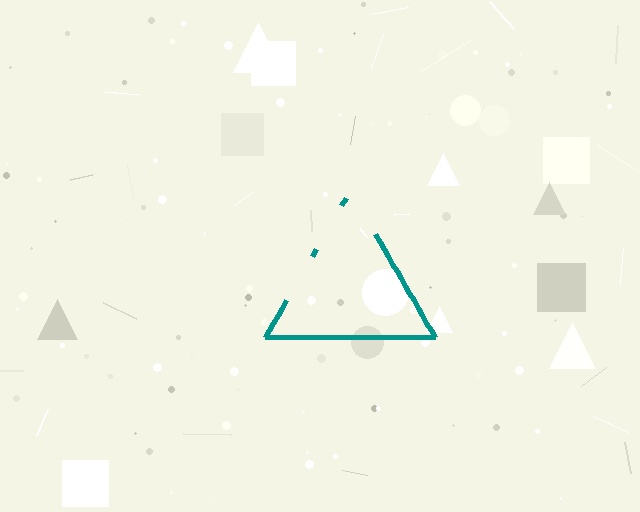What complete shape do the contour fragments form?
The contour fragments form a triangle.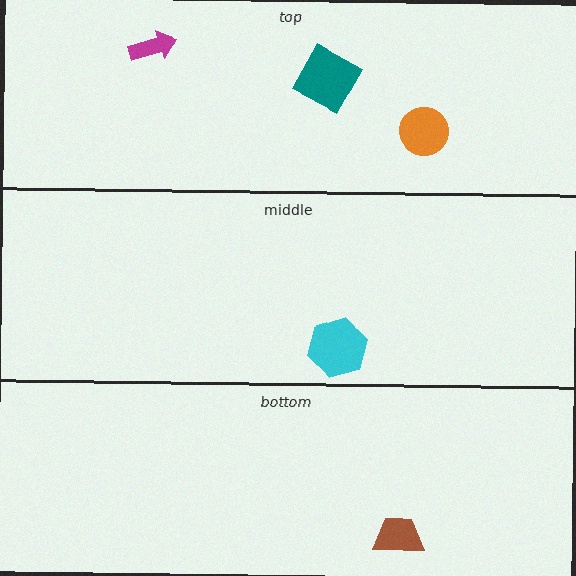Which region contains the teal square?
The top region.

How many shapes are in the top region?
3.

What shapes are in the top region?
The teal square, the magenta arrow, the orange circle.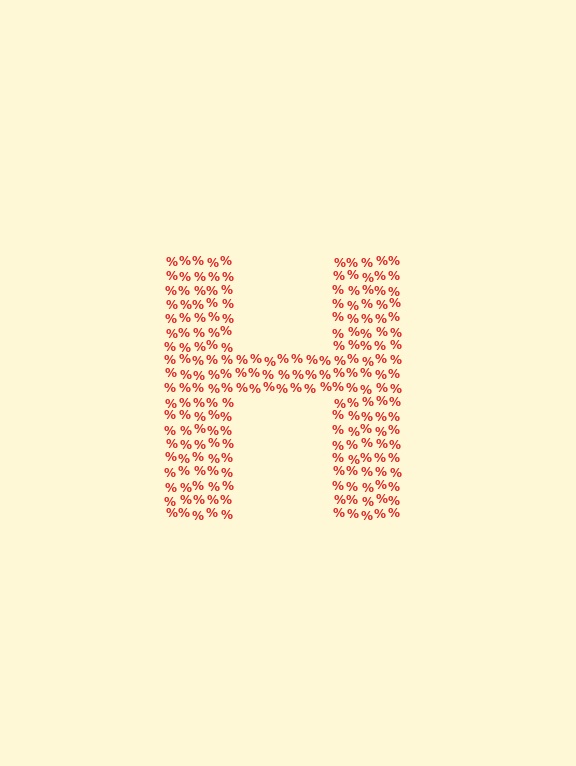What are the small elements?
The small elements are percent signs.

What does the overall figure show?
The overall figure shows the letter H.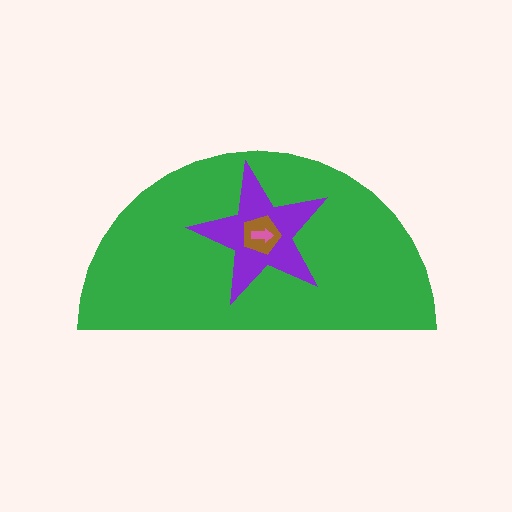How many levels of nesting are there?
4.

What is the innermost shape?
The pink arrow.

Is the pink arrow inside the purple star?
Yes.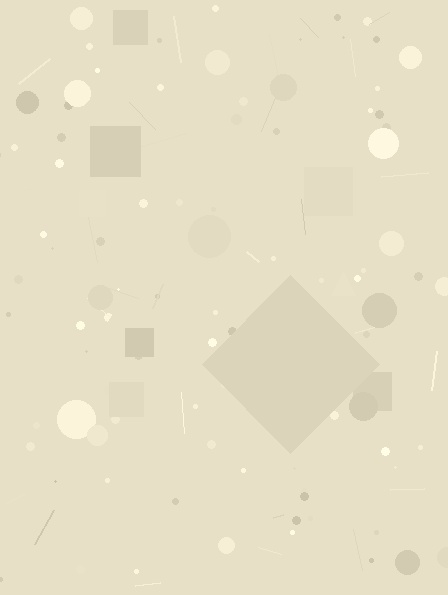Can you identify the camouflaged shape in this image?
The camouflaged shape is a diamond.